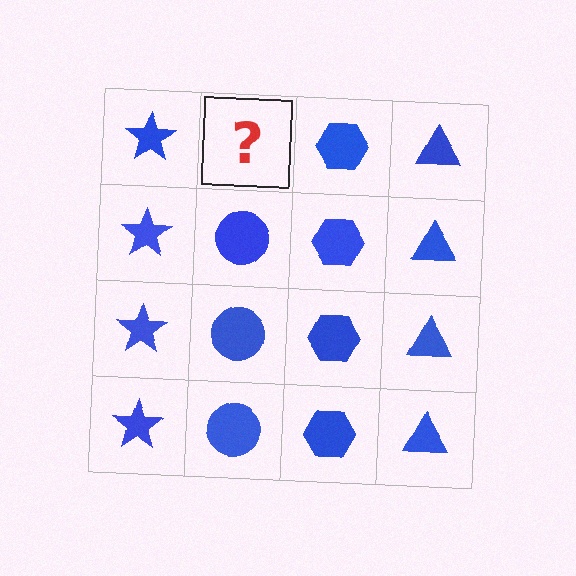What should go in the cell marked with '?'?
The missing cell should contain a blue circle.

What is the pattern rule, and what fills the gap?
The rule is that each column has a consistent shape. The gap should be filled with a blue circle.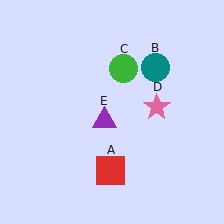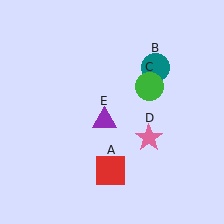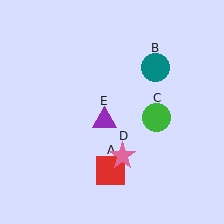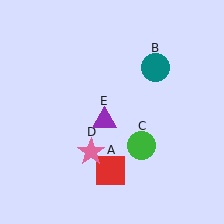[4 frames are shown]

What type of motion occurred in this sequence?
The green circle (object C), pink star (object D) rotated clockwise around the center of the scene.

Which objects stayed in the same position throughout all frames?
Red square (object A) and teal circle (object B) and purple triangle (object E) remained stationary.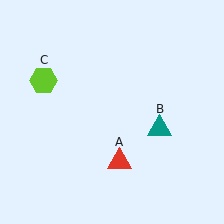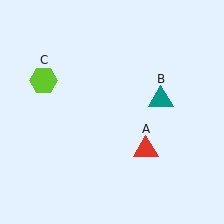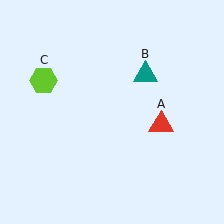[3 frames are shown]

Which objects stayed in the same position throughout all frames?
Lime hexagon (object C) remained stationary.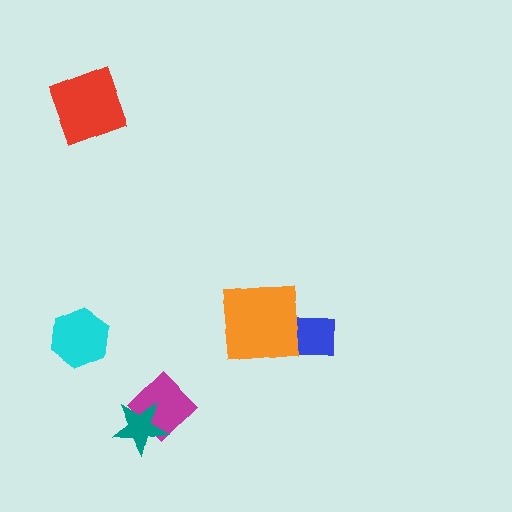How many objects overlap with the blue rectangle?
1 object overlaps with the blue rectangle.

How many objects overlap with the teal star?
1 object overlaps with the teal star.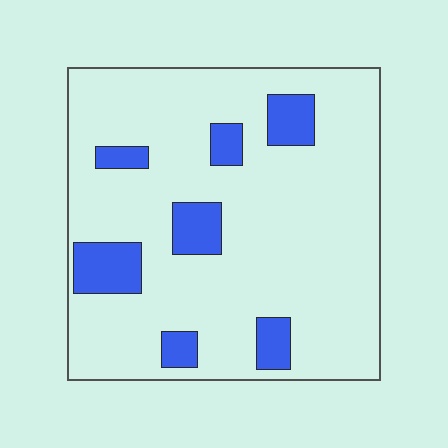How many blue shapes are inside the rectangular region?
7.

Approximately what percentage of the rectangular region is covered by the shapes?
Approximately 15%.